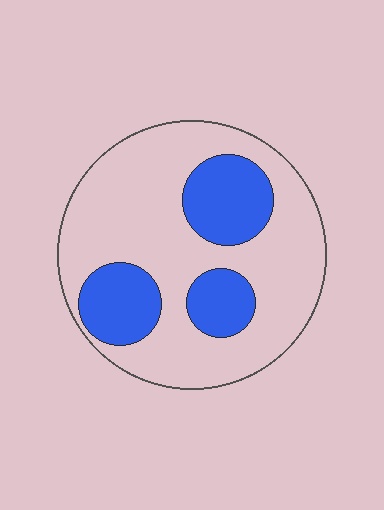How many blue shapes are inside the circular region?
3.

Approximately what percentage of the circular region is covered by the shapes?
Approximately 30%.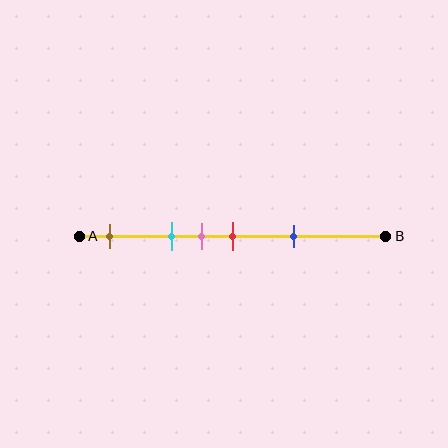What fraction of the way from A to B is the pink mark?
The pink mark is approximately 40% (0.4) of the way from A to B.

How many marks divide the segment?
There are 5 marks dividing the segment.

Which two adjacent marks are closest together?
The pink and red marks are the closest adjacent pair.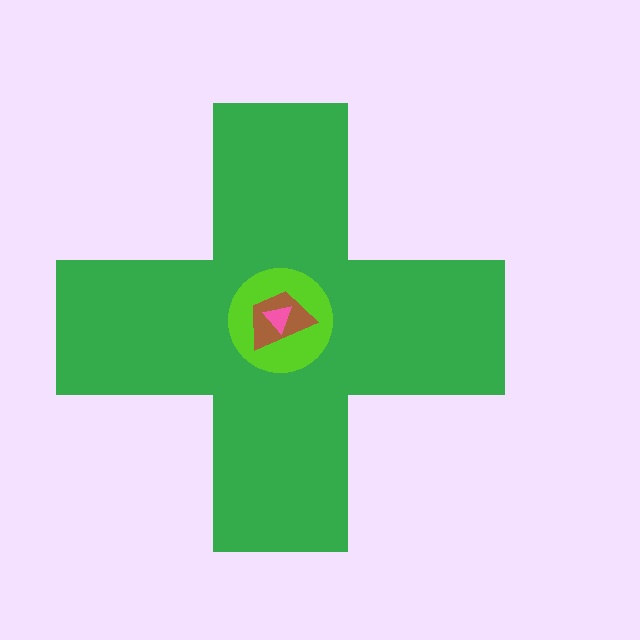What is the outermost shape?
The green cross.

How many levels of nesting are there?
4.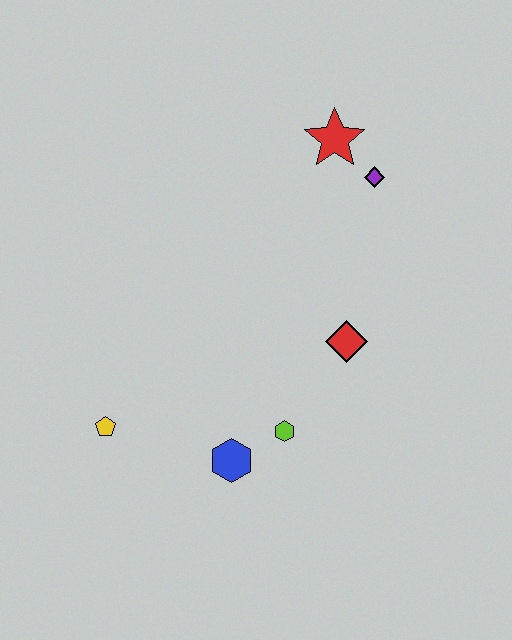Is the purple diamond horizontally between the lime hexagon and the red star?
No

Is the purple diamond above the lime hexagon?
Yes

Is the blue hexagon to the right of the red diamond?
No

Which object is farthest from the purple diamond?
The yellow pentagon is farthest from the purple diamond.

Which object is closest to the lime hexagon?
The blue hexagon is closest to the lime hexagon.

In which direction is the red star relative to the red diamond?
The red star is above the red diamond.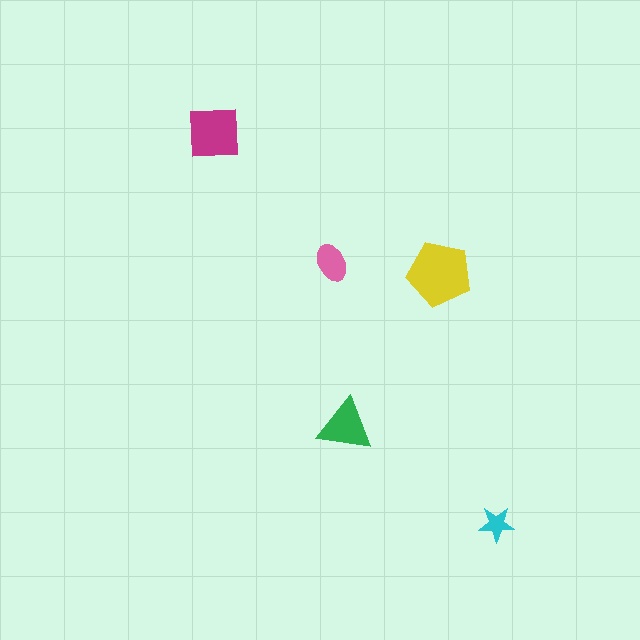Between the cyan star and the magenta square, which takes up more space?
The magenta square.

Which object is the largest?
The yellow pentagon.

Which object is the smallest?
The cyan star.